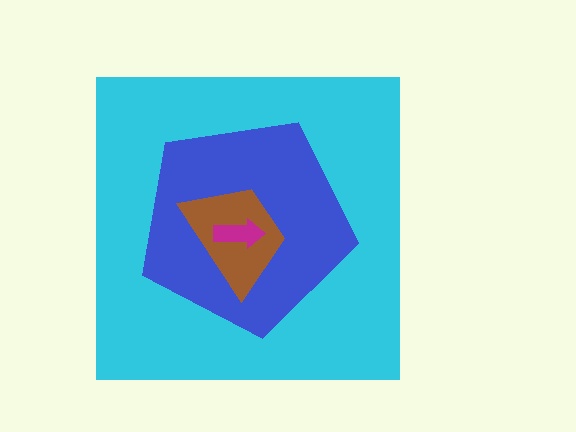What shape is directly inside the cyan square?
The blue pentagon.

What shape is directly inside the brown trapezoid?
The magenta arrow.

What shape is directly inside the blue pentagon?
The brown trapezoid.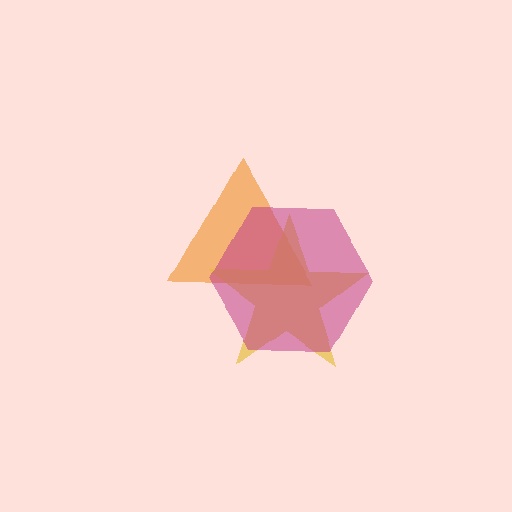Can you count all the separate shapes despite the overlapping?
Yes, there are 3 separate shapes.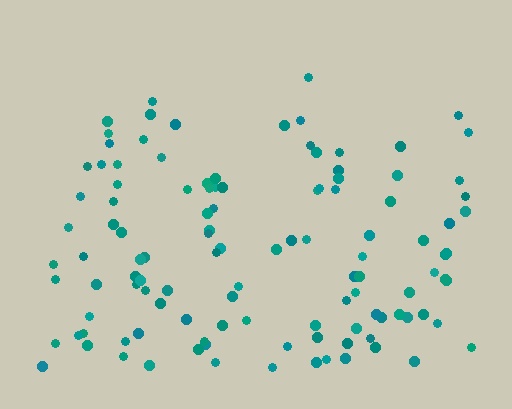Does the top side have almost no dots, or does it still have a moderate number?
Still a moderate number, just noticeably fewer than the bottom.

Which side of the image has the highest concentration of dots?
The bottom.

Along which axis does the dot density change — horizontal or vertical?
Vertical.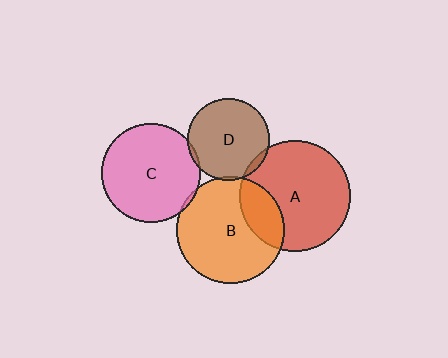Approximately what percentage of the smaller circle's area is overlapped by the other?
Approximately 5%.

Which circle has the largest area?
Circle A (red).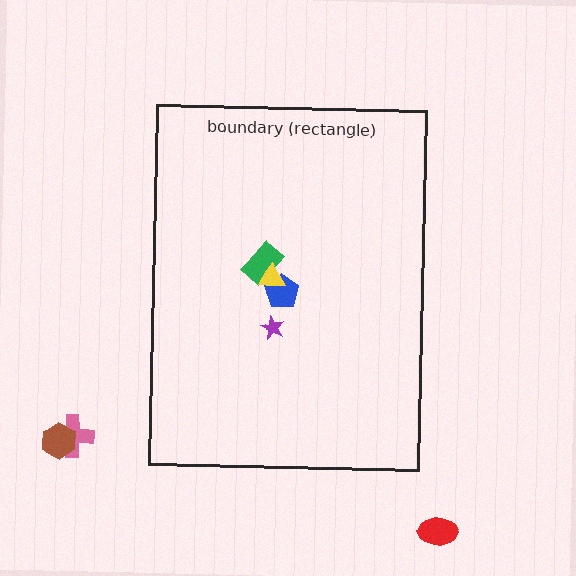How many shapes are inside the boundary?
4 inside, 3 outside.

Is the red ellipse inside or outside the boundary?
Outside.